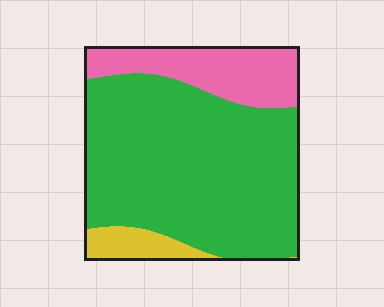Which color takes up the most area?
Green, at roughly 70%.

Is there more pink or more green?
Green.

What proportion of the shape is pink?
Pink takes up about one fifth (1/5) of the shape.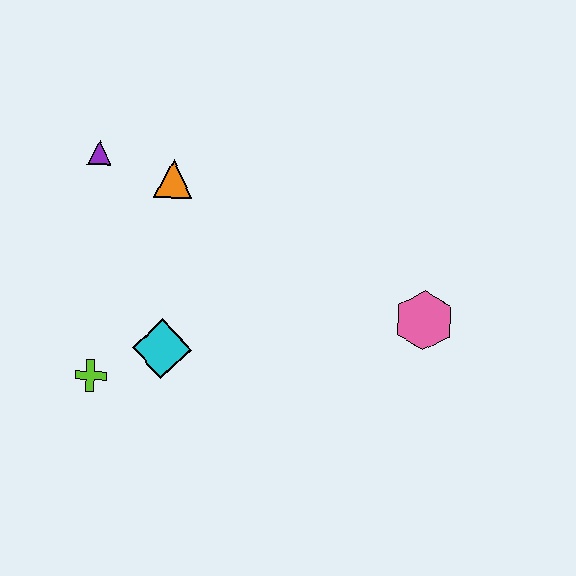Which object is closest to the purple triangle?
The orange triangle is closest to the purple triangle.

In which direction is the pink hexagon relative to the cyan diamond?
The pink hexagon is to the right of the cyan diamond.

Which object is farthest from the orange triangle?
The pink hexagon is farthest from the orange triangle.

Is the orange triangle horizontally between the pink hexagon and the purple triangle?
Yes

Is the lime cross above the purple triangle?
No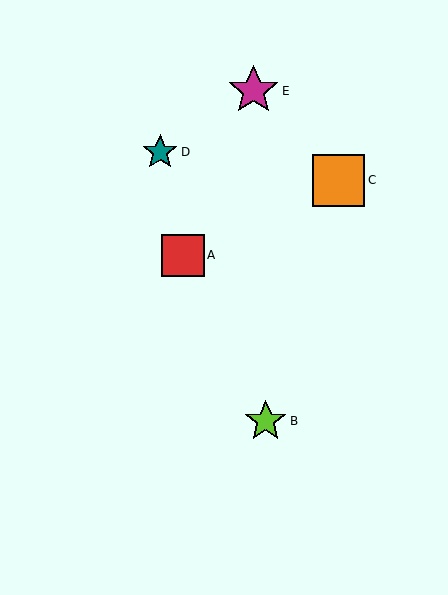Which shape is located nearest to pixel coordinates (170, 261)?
The red square (labeled A) at (183, 255) is nearest to that location.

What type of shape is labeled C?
Shape C is an orange square.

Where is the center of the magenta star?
The center of the magenta star is at (253, 91).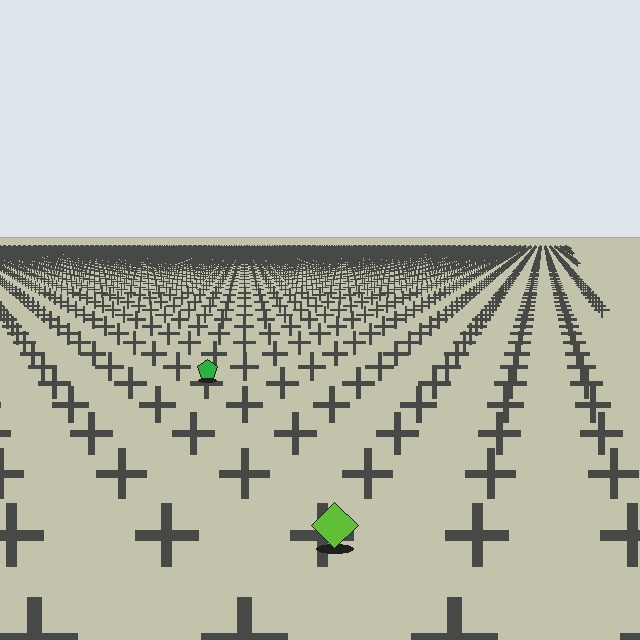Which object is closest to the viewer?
The lime diamond is closest. The texture marks near it are larger and more spread out.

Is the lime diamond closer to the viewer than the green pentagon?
Yes. The lime diamond is closer — you can tell from the texture gradient: the ground texture is coarser near it.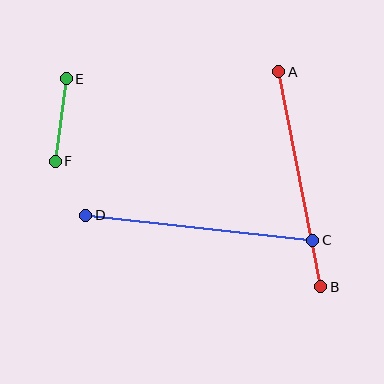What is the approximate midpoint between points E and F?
The midpoint is at approximately (61, 120) pixels.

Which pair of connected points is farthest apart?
Points C and D are farthest apart.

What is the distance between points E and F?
The distance is approximately 83 pixels.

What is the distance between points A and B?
The distance is approximately 219 pixels.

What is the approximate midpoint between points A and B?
The midpoint is at approximately (300, 179) pixels.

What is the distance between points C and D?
The distance is approximately 228 pixels.